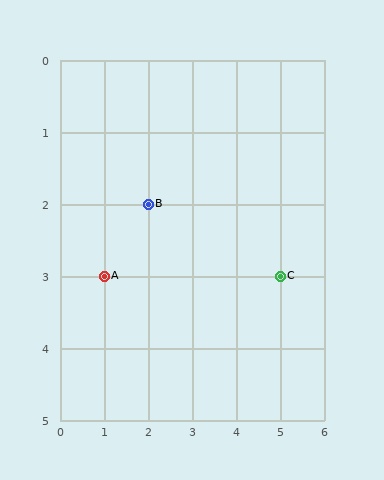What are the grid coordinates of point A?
Point A is at grid coordinates (1, 3).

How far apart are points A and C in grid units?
Points A and C are 4 columns apart.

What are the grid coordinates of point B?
Point B is at grid coordinates (2, 2).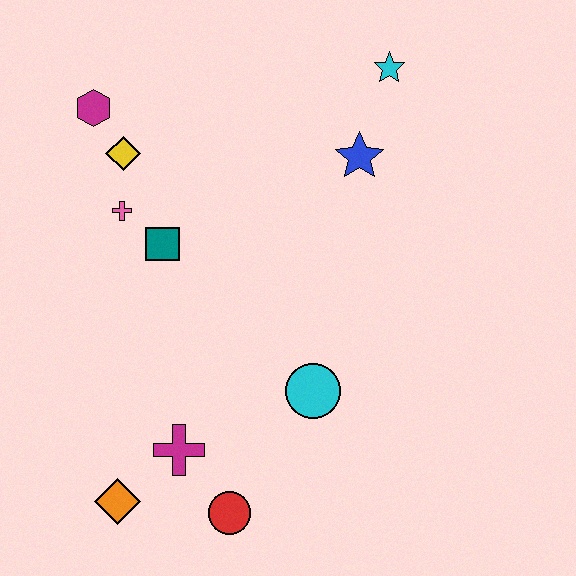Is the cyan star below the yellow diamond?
No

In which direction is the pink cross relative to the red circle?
The pink cross is above the red circle.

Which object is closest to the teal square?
The pink cross is closest to the teal square.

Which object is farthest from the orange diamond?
The cyan star is farthest from the orange diamond.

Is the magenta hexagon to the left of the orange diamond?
Yes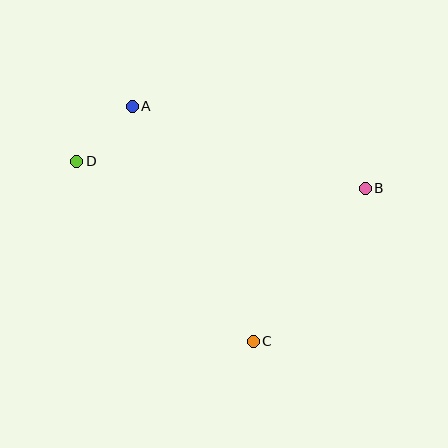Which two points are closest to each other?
Points A and D are closest to each other.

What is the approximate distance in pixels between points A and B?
The distance between A and B is approximately 247 pixels.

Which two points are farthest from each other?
Points B and D are farthest from each other.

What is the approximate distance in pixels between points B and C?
The distance between B and C is approximately 190 pixels.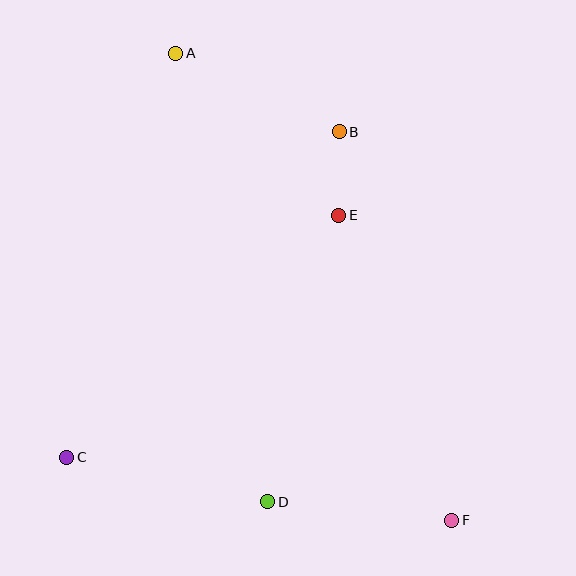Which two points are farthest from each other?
Points A and F are farthest from each other.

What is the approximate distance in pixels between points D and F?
The distance between D and F is approximately 185 pixels.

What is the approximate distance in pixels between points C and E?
The distance between C and E is approximately 364 pixels.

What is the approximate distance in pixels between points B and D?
The distance between B and D is approximately 377 pixels.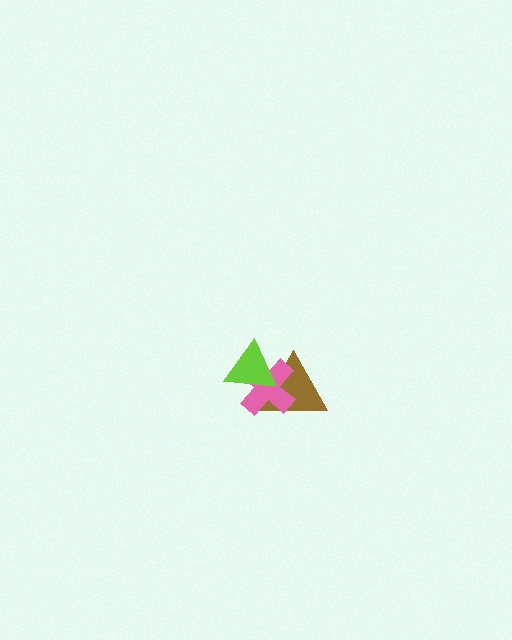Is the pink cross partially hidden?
Yes, it is partially covered by another shape.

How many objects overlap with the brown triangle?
2 objects overlap with the brown triangle.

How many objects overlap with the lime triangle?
2 objects overlap with the lime triangle.